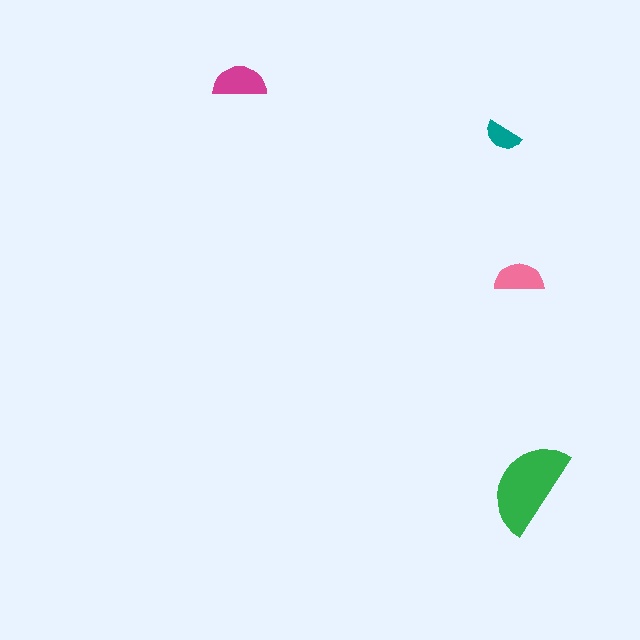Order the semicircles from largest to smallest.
the green one, the magenta one, the pink one, the teal one.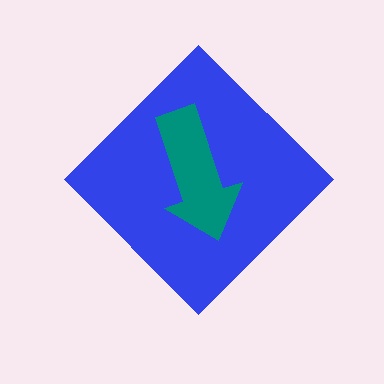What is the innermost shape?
The teal arrow.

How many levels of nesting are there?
2.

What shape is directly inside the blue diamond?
The teal arrow.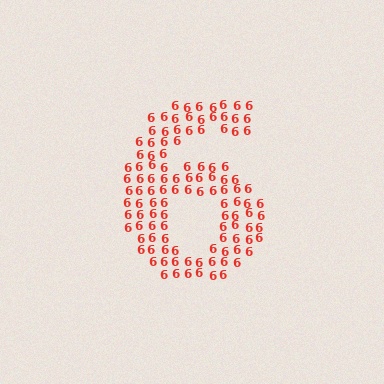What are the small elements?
The small elements are digit 6's.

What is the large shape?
The large shape is the digit 6.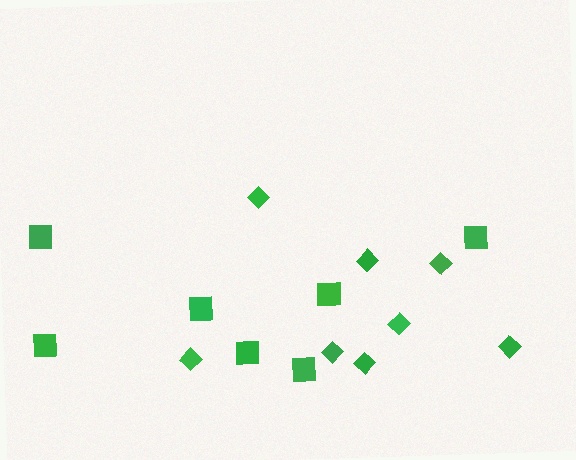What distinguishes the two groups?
There are 2 groups: one group of diamonds (8) and one group of squares (7).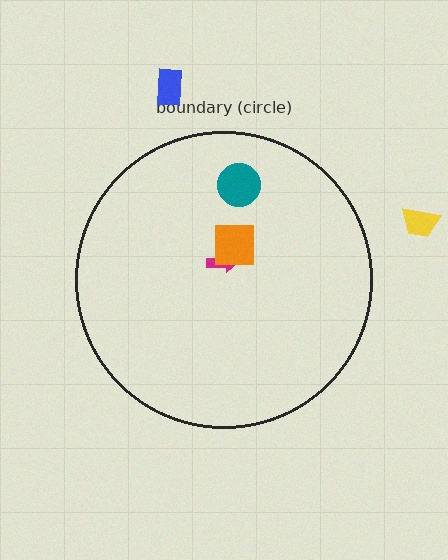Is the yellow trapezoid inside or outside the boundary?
Outside.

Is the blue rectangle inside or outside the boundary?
Outside.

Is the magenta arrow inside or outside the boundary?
Inside.